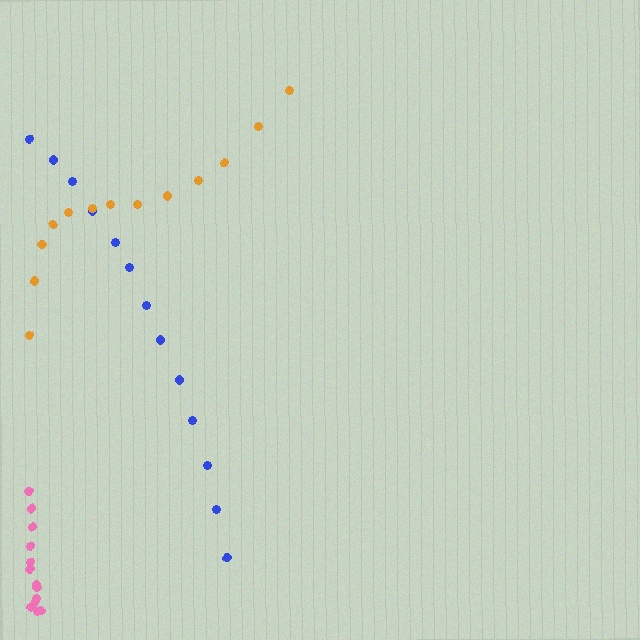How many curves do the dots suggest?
There are 3 distinct paths.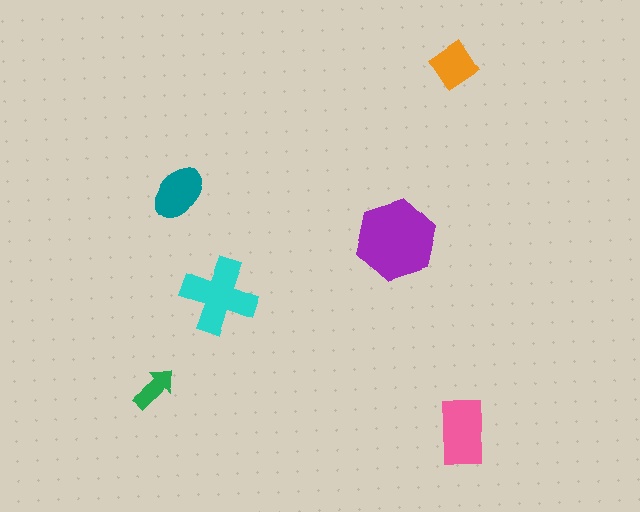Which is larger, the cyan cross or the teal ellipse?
The cyan cross.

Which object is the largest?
The purple hexagon.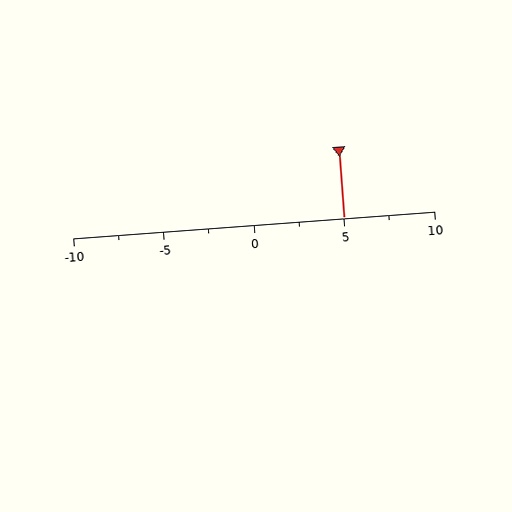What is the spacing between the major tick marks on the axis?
The major ticks are spaced 5 apart.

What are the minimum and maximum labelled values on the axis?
The axis runs from -10 to 10.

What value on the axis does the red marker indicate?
The marker indicates approximately 5.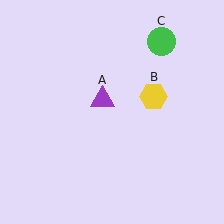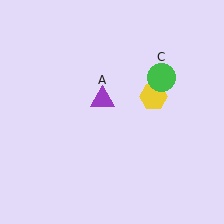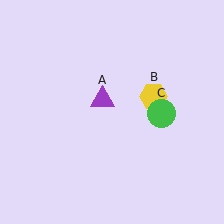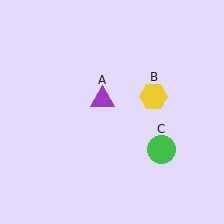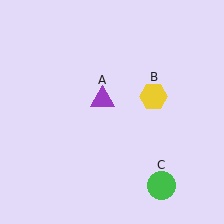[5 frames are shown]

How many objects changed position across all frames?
1 object changed position: green circle (object C).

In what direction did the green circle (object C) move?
The green circle (object C) moved down.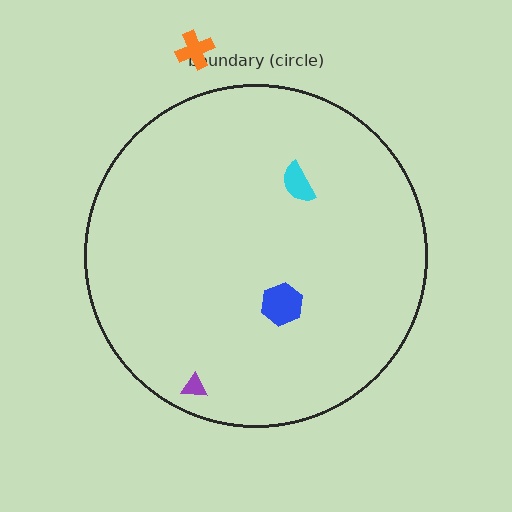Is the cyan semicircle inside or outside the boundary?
Inside.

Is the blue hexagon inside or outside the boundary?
Inside.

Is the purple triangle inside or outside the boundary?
Inside.